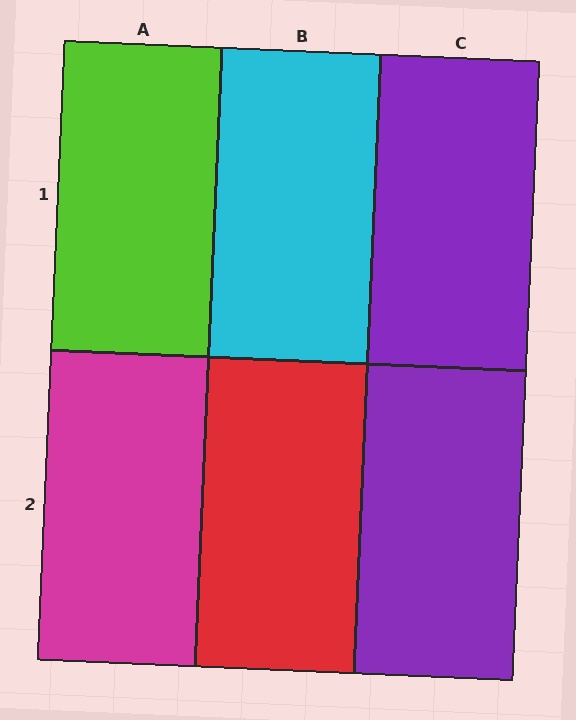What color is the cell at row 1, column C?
Purple.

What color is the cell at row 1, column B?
Cyan.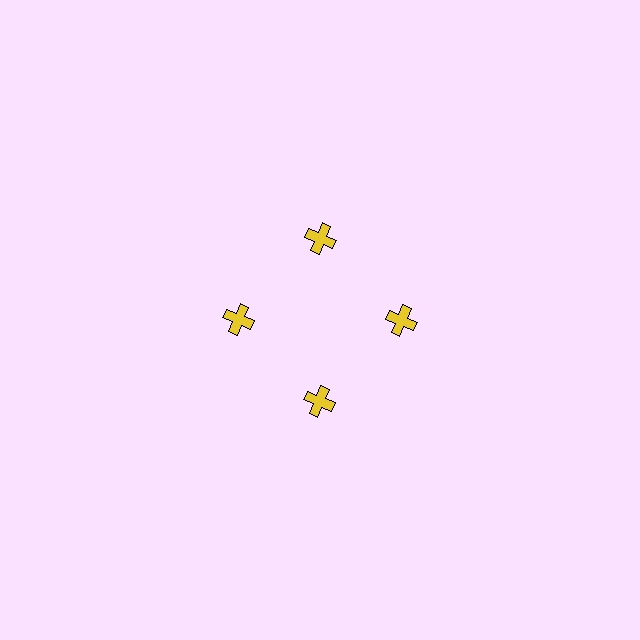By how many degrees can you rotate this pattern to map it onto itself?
The pattern maps onto itself every 90 degrees of rotation.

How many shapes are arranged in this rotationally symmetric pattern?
There are 4 shapes, arranged in 4 groups of 1.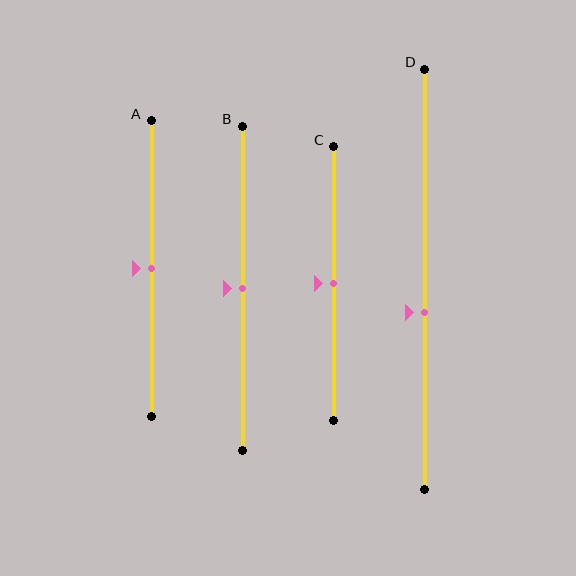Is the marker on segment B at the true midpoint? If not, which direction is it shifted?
Yes, the marker on segment B is at the true midpoint.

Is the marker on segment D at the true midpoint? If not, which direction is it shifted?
No, the marker on segment D is shifted downward by about 8% of the segment length.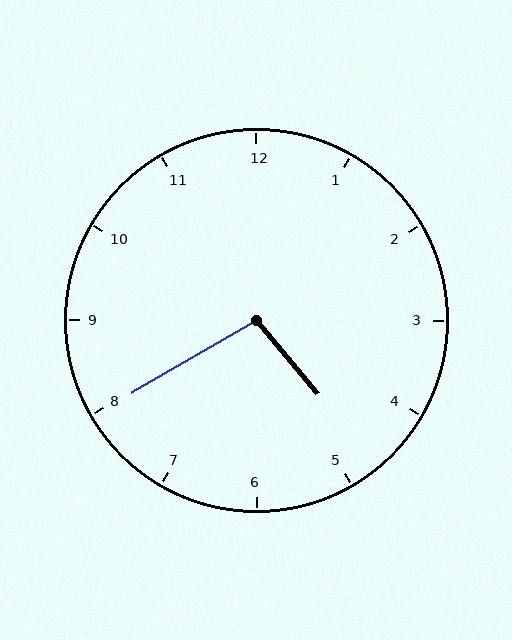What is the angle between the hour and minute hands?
Approximately 100 degrees.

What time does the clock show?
4:40.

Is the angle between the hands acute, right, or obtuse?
It is obtuse.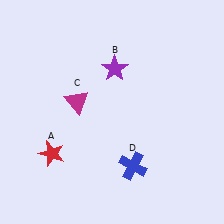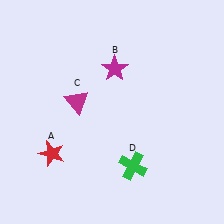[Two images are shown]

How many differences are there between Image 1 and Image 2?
There are 2 differences between the two images.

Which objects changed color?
B changed from purple to magenta. D changed from blue to green.